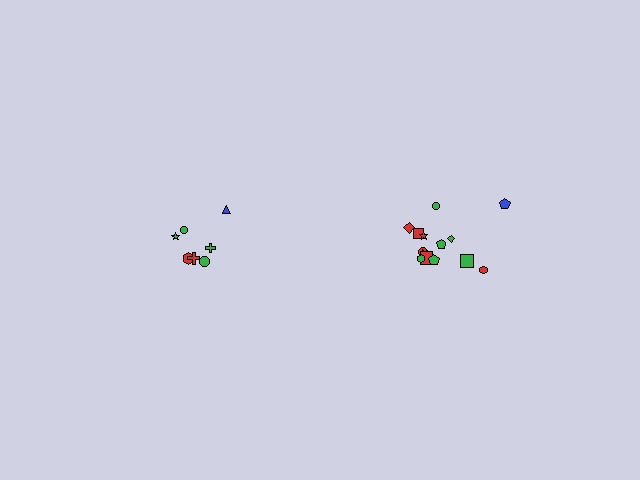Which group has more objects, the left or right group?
The right group.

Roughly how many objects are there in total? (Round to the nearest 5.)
Roughly 20 objects in total.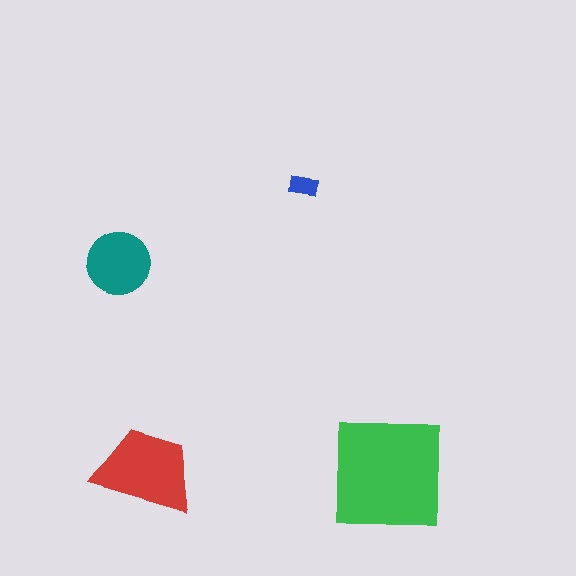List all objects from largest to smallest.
The green square, the red trapezoid, the teal circle, the blue rectangle.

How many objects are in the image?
There are 4 objects in the image.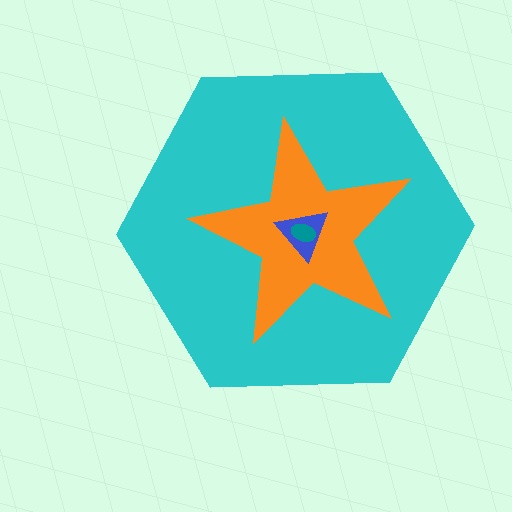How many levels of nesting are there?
4.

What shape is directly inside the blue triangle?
The teal ellipse.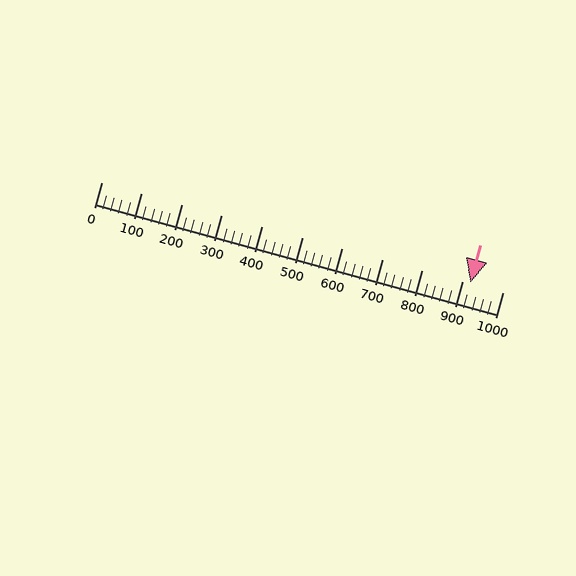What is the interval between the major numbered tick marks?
The major tick marks are spaced 100 units apart.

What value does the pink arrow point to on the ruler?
The pink arrow points to approximately 920.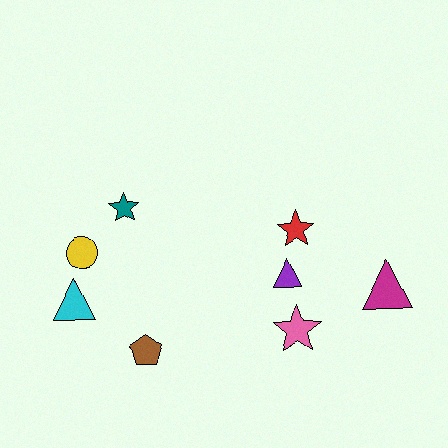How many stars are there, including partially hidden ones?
There are 3 stars.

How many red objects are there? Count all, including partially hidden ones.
There is 1 red object.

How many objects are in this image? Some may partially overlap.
There are 8 objects.